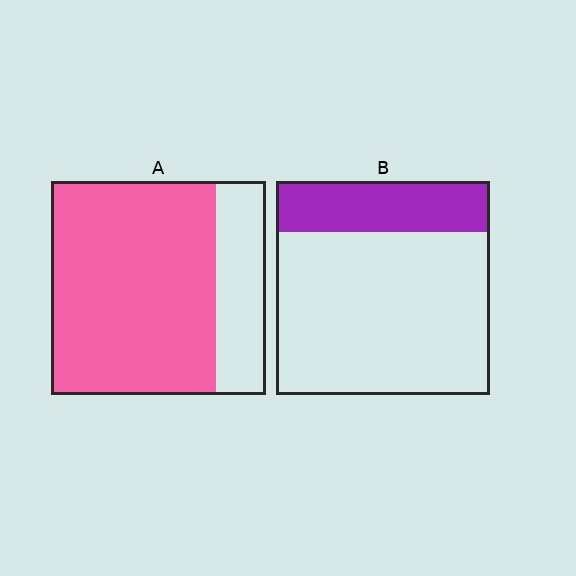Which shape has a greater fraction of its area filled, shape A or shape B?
Shape A.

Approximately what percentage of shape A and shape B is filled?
A is approximately 75% and B is approximately 25%.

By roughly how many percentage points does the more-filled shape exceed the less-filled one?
By roughly 55 percentage points (A over B).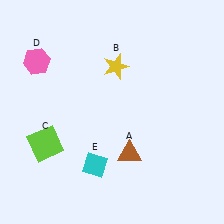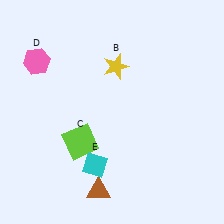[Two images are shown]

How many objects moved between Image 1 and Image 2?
2 objects moved between the two images.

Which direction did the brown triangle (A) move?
The brown triangle (A) moved down.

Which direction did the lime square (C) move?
The lime square (C) moved right.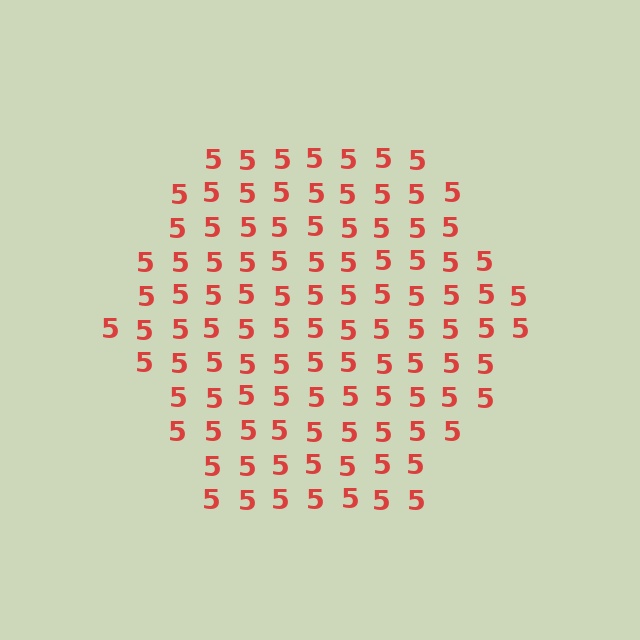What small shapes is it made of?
It is made of small digit 5's.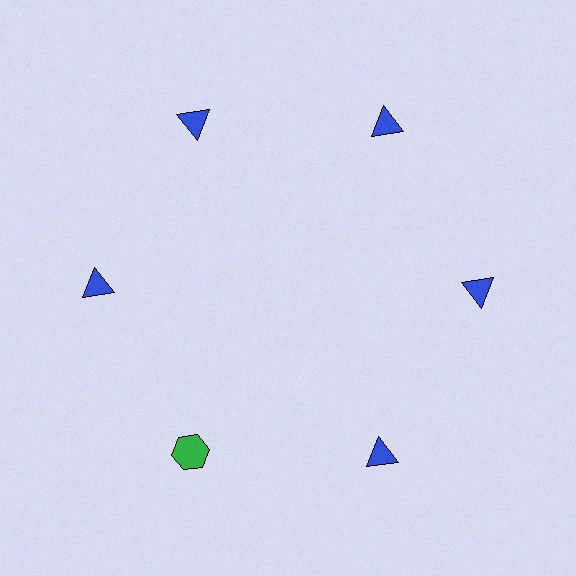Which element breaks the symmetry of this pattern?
The green hexagon at roughly the 7 o'clock position breaks the symmetry. All other shapes are blue triangles.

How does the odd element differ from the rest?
It differs in both color (green instead of blue) and shape (hexagon instead of triangle).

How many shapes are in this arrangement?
There are 6 shapes arranged in a ring pattern.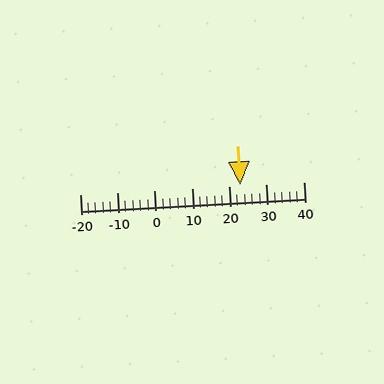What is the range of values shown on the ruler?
The ruler shows values from -20 to 40.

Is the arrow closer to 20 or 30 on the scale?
The arrow is closer to 20.